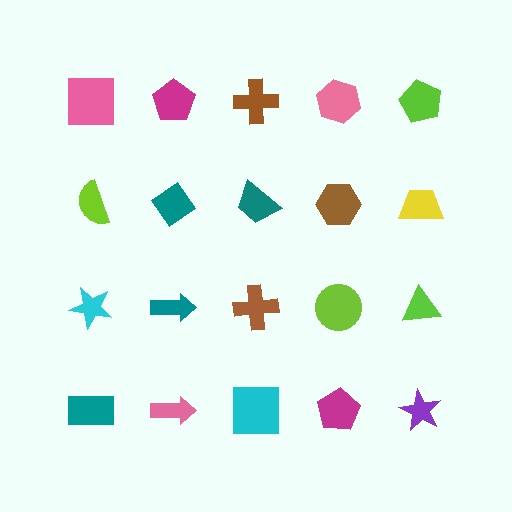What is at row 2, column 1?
A lime semicircle.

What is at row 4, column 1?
A teal rectangle.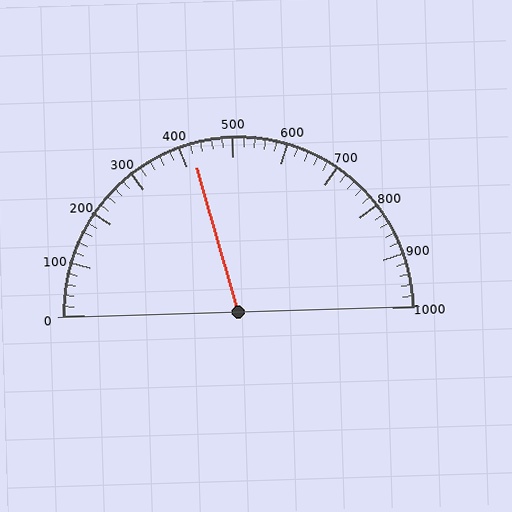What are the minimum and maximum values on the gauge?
The gauge ranges from 0 to 1000.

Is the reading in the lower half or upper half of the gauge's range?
The reading is in the lower half of the range (0 to 1000).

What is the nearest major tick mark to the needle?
The nearest major tick mark is 400.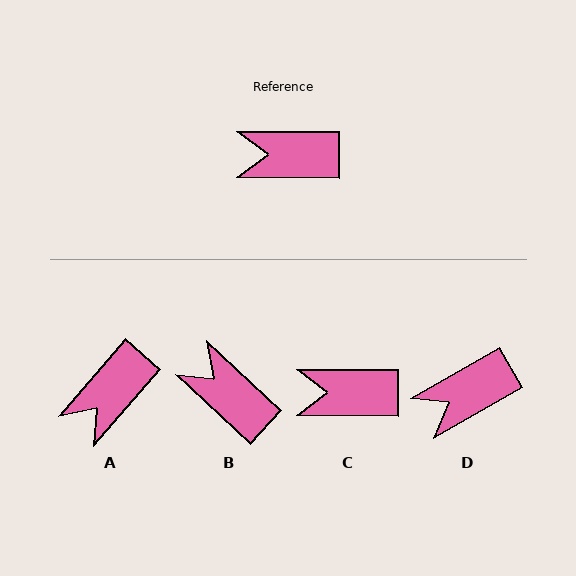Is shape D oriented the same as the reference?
No, it is off by about 30 degrees.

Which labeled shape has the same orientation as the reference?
C.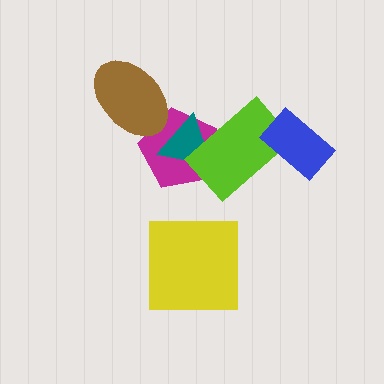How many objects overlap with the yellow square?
0 objects overlap with the yellow square.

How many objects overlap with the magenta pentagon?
3 objects overlap with the magenta pentagon.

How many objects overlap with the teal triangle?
2 objects overlap with the teal triangle.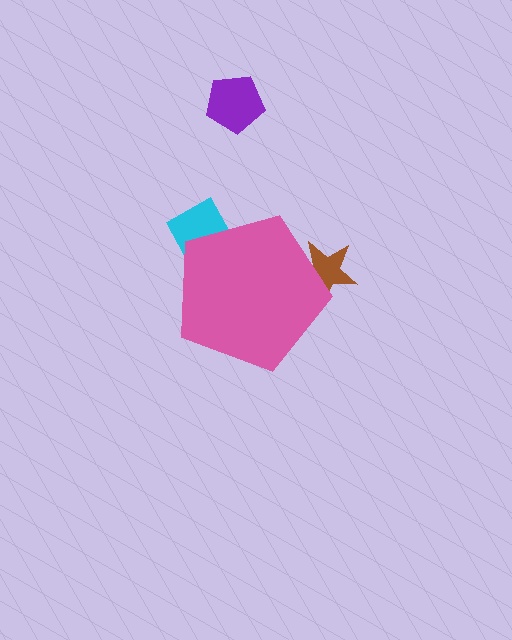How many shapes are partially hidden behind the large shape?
2 shapes are partially hidden.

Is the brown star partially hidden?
Yes, the brown star is partially hidden behind the pink pentagon.